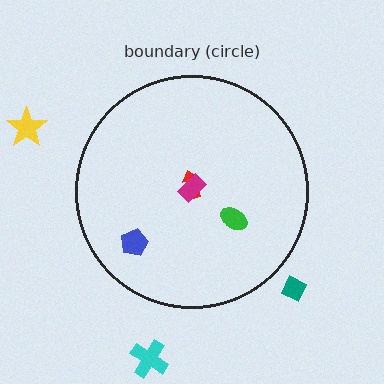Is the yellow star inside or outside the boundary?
Outside.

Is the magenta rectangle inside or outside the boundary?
Inside.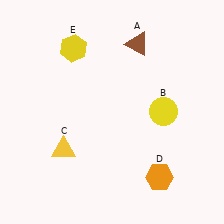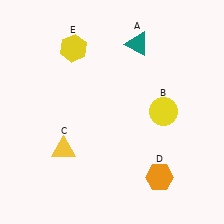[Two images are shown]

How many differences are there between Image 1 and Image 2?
There is 1 difference between the two images.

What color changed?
The triangle (A) changed from brown in Image 1 to teal in Image 2.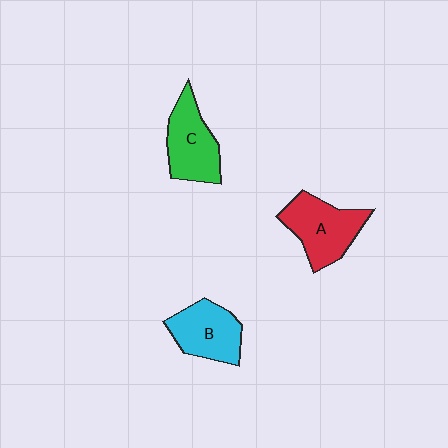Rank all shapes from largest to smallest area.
From largest to smallest: A (red), C (green), B (cyan).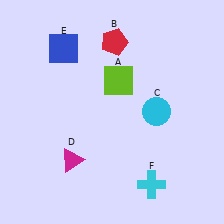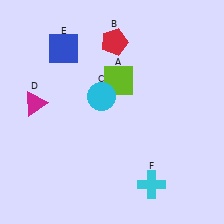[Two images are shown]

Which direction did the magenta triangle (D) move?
The magenta triangle (D) moved up.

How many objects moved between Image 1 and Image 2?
2 objects moved between the two images.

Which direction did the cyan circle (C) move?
The cyan circle (C) moved left.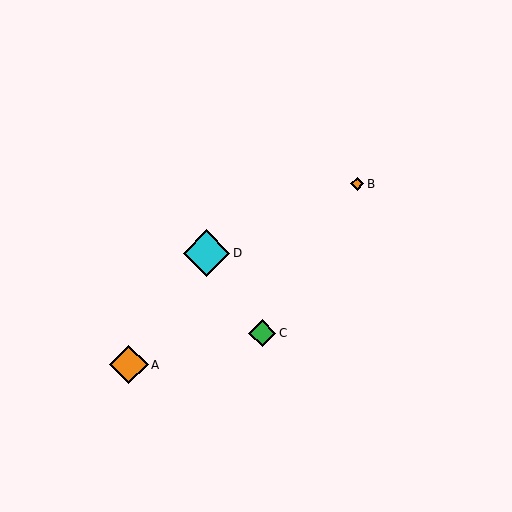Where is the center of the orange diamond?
The center of the orange diamond is at (129, 365).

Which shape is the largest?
The cyan diamond (labeled D) is the largest.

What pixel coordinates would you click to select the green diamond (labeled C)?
Click at (262, 333) to select the green diamond C.